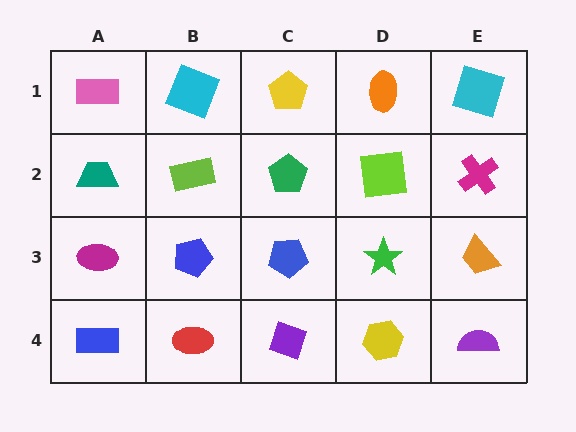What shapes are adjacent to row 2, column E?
A cyan square (row 1, column E), an orange trapezoid (row 3, column E), a lime square (row 2, column D).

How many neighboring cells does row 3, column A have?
3.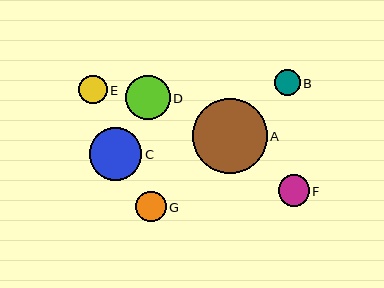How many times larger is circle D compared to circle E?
Circle D is approximately 1.5 times the size of circle E.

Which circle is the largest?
Circle A is the largest with a size of approximately 75 pixels.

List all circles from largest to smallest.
From largest to smallest: A, C, D, F, G, E, B.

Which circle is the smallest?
Circle B is the smallest with a size of approximately 26 pixels.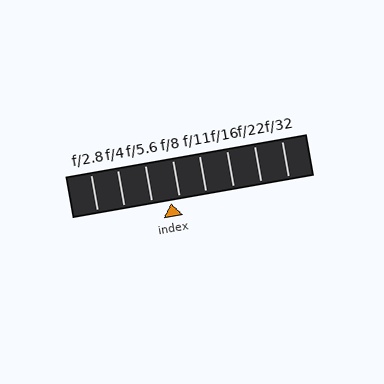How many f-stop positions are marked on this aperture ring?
There are 8 f-stop positions marked.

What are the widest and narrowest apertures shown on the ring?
The widest aperture shown is f/2.8 and the narrowest is f/32.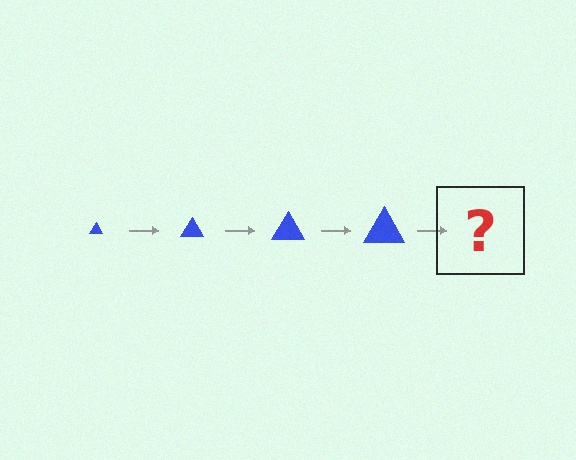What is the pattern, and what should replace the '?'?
The pattern is that the triangle gets progressively larger each step. The '?' should be a blue triangle, larger than the previous one.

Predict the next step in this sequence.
The next step is a blue triangle, larger than the previous one.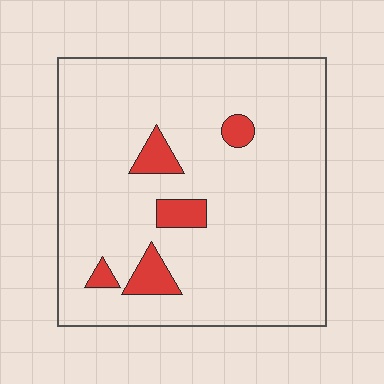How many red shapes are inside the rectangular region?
5.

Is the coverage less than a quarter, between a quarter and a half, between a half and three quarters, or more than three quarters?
Less than a quarter.